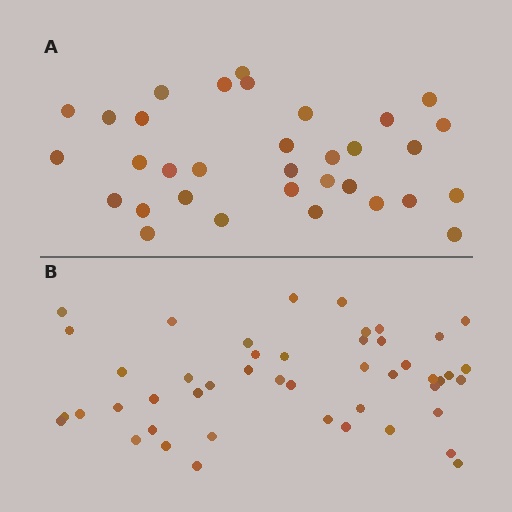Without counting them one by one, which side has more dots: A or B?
Region B (the bottom region) has more dots.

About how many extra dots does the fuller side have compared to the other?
Region B has approximately 15 more dots than region A.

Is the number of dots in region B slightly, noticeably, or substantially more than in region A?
Region B has noticeably more, but not dramatically so. The ratio is roughly 1.4 to 1.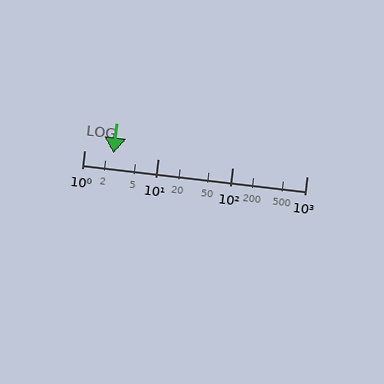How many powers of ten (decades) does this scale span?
The scale spans 3 decades, from 1 to 1000.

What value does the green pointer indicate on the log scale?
The pointer indicates approximately 2.5.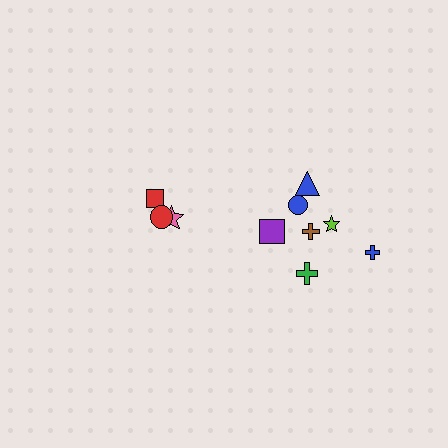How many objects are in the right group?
There are 7 objects.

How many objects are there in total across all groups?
There are 10 objects.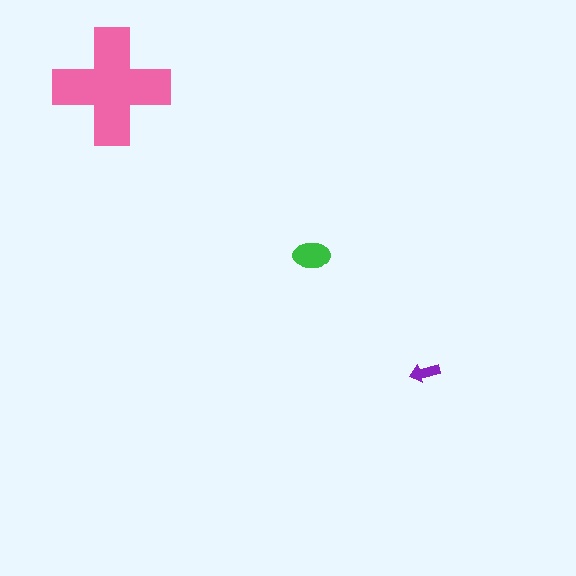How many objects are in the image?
There are 3 objects in the image.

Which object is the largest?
The pink cross.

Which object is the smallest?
The purple arrow.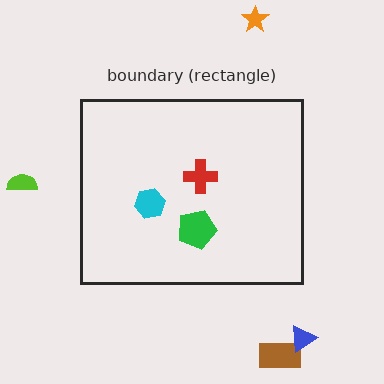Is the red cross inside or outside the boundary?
Inside.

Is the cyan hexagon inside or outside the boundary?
Inside.